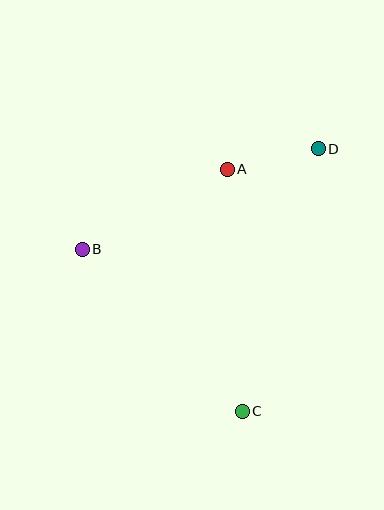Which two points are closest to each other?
Points A and D are closest to each other.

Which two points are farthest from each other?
Points C and D are farthest from each other.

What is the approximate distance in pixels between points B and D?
The distance between B and D is approximately 256 pixels.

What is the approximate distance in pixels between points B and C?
The distance between B and C is approximately 228 pixels.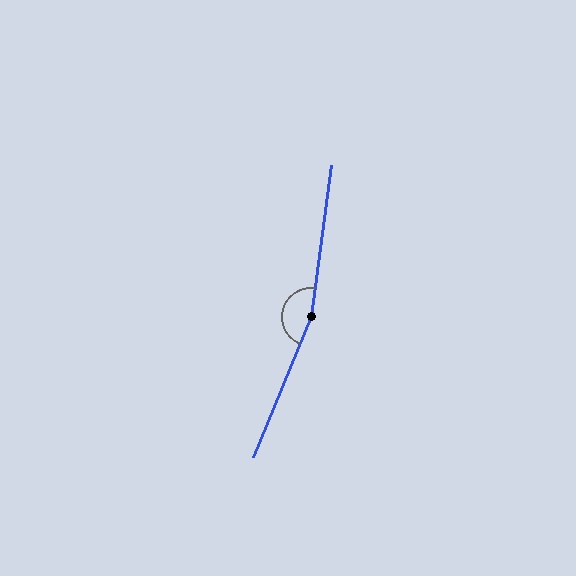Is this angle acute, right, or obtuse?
It is obtuse.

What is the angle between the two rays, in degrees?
Approximately 165 degrees.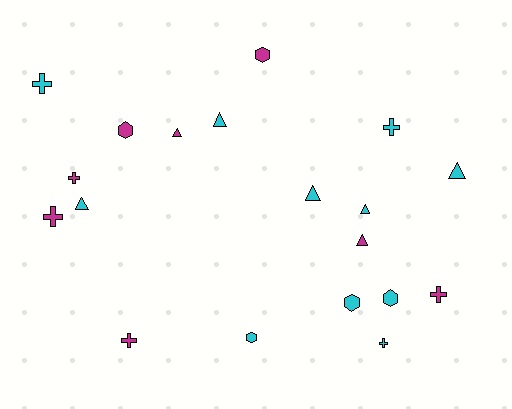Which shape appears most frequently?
Triangle, with 7 objects.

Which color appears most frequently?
Cyan, with 11 objects.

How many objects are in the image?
There are 19 objects.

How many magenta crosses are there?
There are 4 magenta crosses.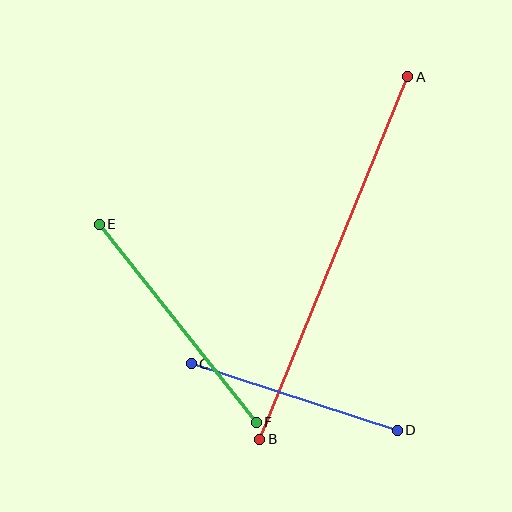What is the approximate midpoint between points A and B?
The midpoint is at approximately (334, 258) pixels.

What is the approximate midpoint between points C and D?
The midpoint is at approximately (294, 397) pixels.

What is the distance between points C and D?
The distance is approximately 217 pixels.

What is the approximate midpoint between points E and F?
The midpoint is at approximately (178, 323) pixels.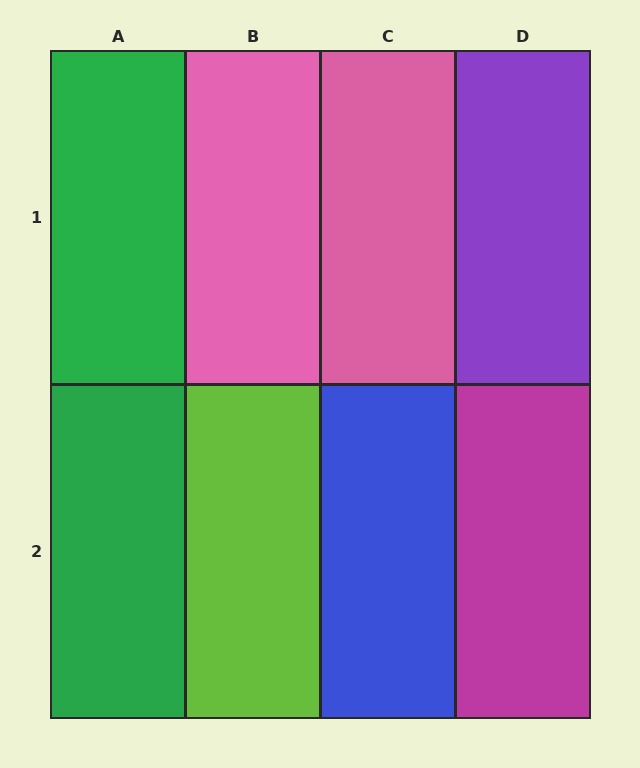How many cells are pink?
2 cells are pink.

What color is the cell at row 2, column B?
Lime.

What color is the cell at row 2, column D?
Magenta.